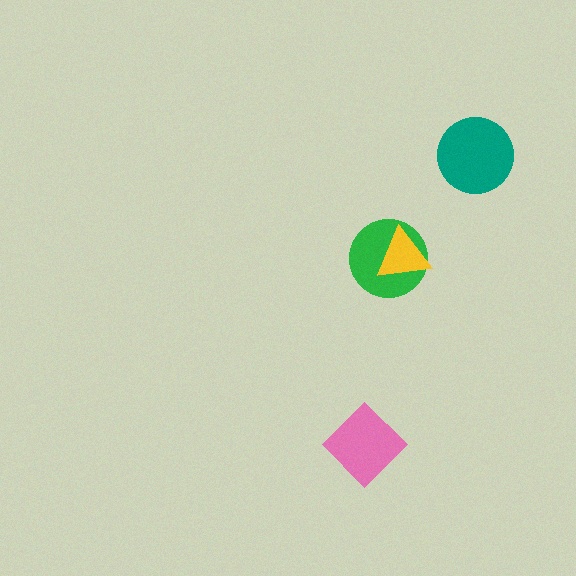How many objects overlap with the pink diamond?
0 objects overlap with the pink diamond.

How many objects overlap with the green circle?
1 object overlaps with the green circle.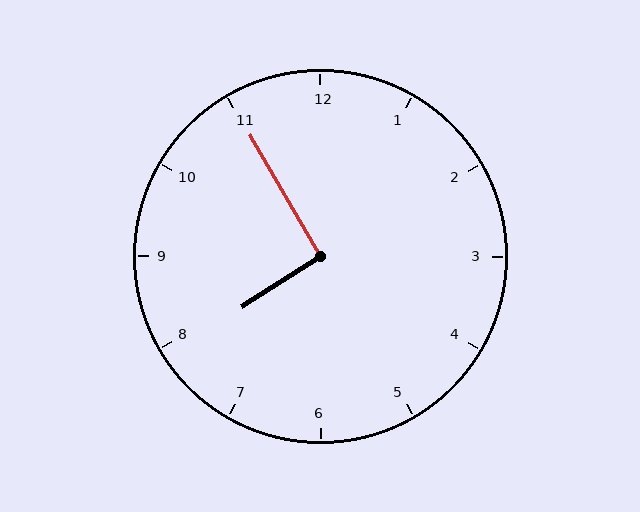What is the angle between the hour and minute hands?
Approximately 92 degrees.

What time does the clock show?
7:55.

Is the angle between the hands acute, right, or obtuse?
It is right.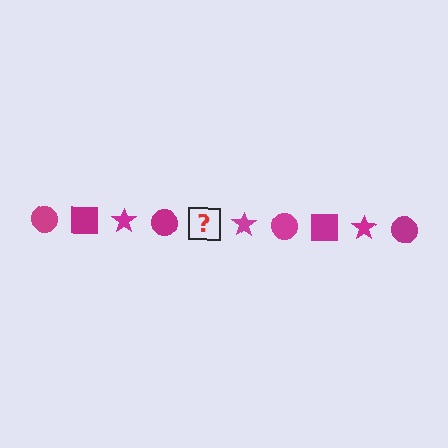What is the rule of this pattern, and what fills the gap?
The rule is that the pattern cycles through circle, square, star shapes in magenta. The gap should be filled with a magenta square.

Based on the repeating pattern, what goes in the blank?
The blank should be a magenta square.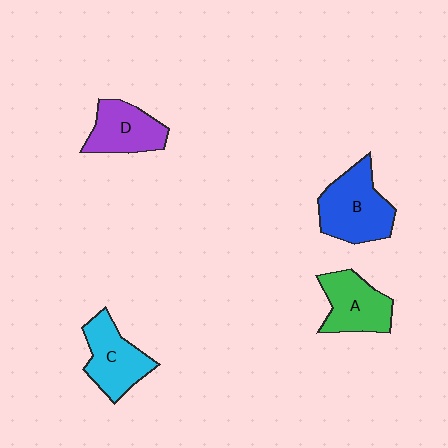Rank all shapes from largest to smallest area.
From largest to smallest: B (blue), C (cyan), A (green), D (purple).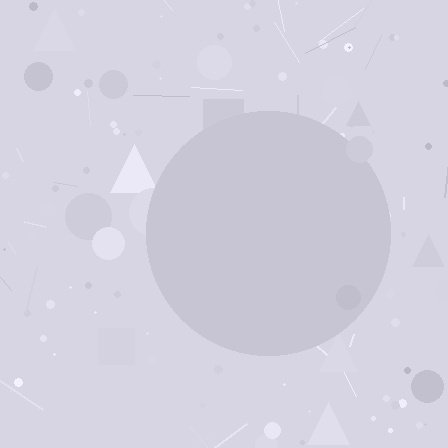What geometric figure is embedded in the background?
A circle is embedded in the background.